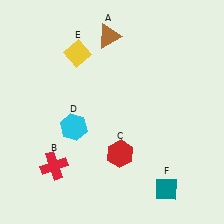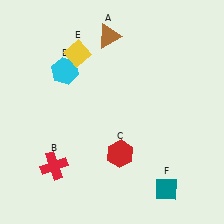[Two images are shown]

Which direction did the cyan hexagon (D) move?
The cyan hexagon (D) moved up.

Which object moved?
The cyan hexagon (D) moved up.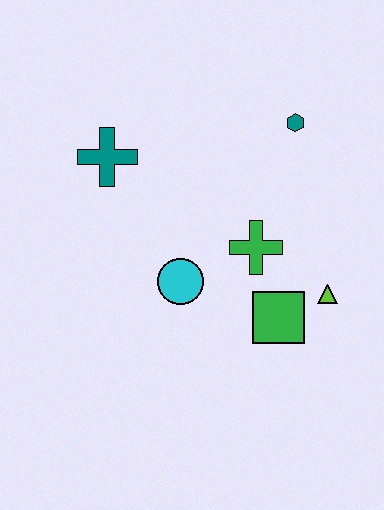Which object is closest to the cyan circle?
The green cross is closest to the cyan circle.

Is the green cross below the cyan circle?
No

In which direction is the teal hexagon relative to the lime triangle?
The teal hexagon is above the lime triangle.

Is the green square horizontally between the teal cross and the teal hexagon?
Yes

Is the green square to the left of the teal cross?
No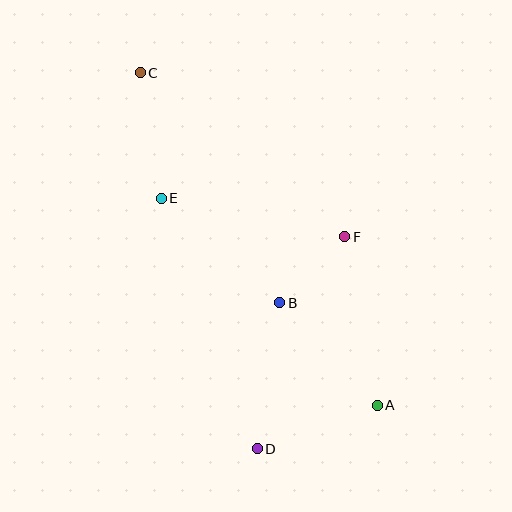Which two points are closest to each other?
Points B and F are closest to each other.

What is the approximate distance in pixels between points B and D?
The distance between B and D is approximately 148 pixels.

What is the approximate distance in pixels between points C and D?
The distance between C and D is approximately 393 pixels.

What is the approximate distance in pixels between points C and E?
The distance between C and E is approximately 127 pixels.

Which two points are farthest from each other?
Points A and C are farthest from each other.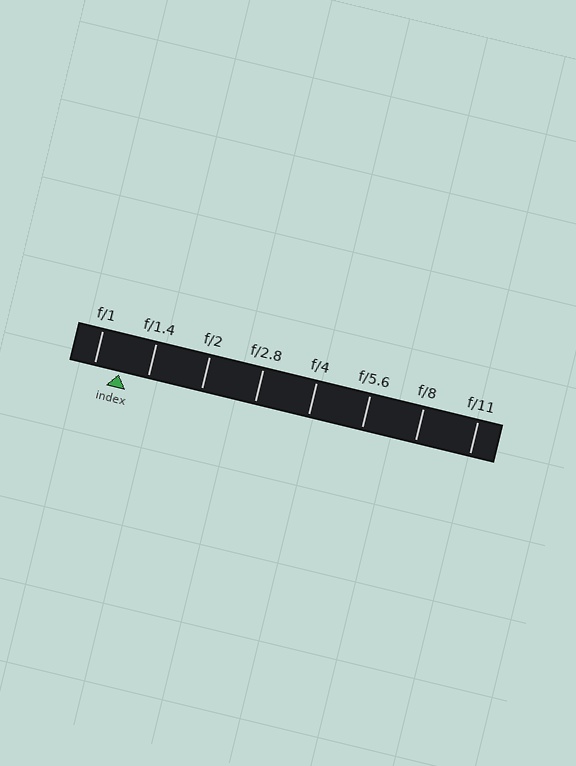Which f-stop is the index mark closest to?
The index mark is closest to f/1.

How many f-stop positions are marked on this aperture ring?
There are 8 f-stop positions marked.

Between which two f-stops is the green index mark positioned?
The index mark is between f/1 and f/1.4.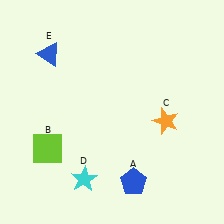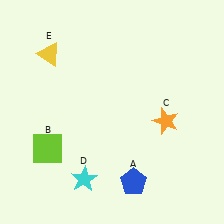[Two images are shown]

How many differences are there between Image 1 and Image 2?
There is 1 difference between the two images.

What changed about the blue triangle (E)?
In Image 1, E is blue. In Image 2, it changed to yellow.